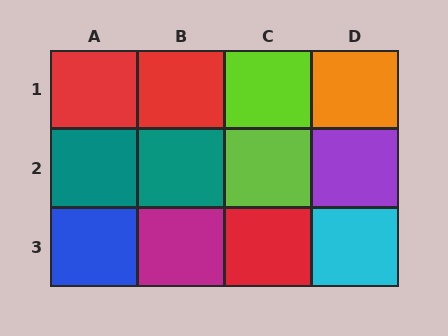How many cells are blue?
1 cell is blue.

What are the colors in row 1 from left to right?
Red, red, lime, orange.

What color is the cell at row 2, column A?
Teal.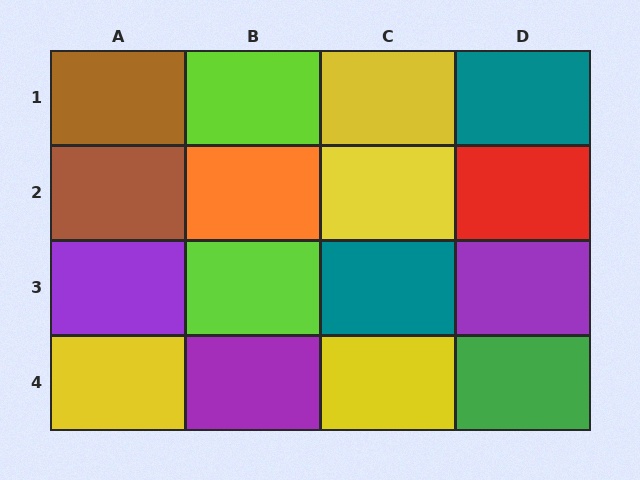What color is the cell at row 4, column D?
Green.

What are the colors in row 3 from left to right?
Purple, lime, teal, purple.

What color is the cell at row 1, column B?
Lime.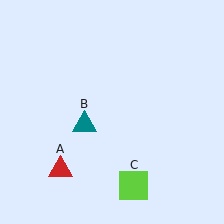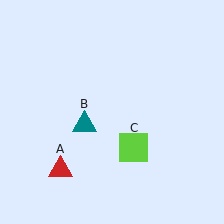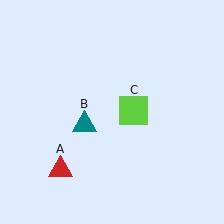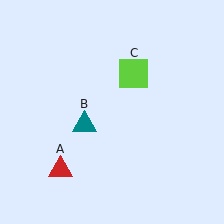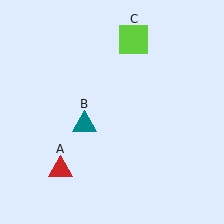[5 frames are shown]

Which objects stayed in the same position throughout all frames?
Red triangle (object A) and teal triangle (object B) remained stationary.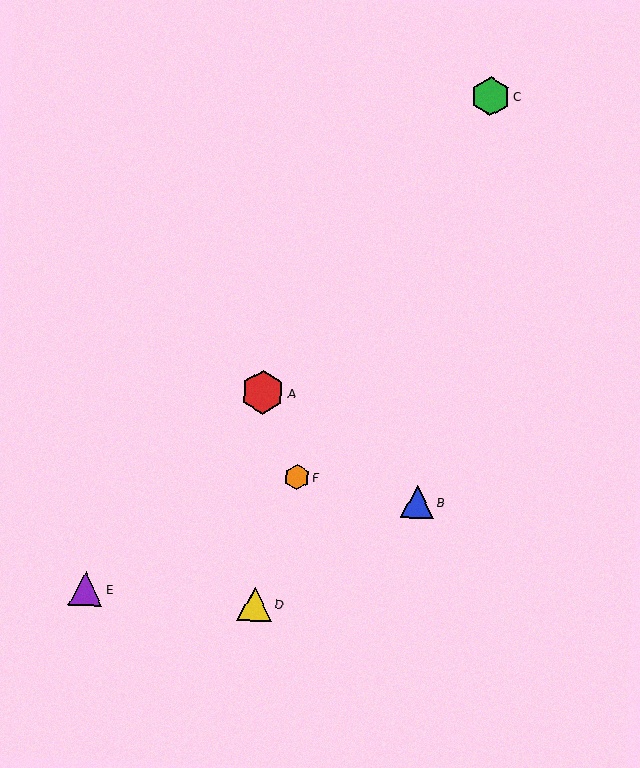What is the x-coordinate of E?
Object E is at x≈86.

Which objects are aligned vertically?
Objects A, D are aligned vertically.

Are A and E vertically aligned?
No, A is at x≈263 and E is at x≈86.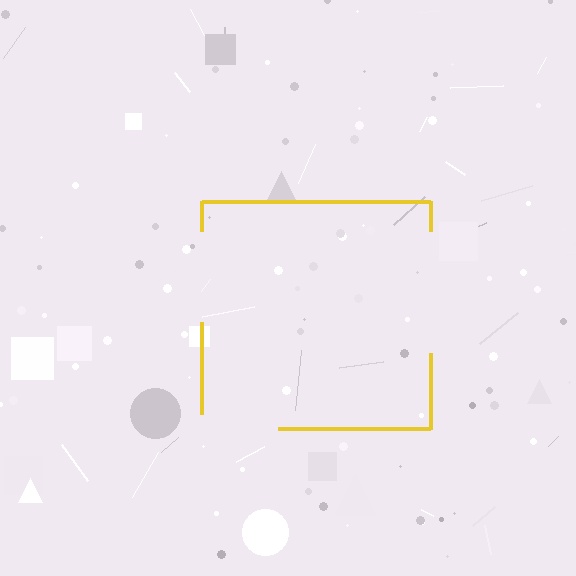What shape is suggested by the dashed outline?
The dashed outline suggests a square.